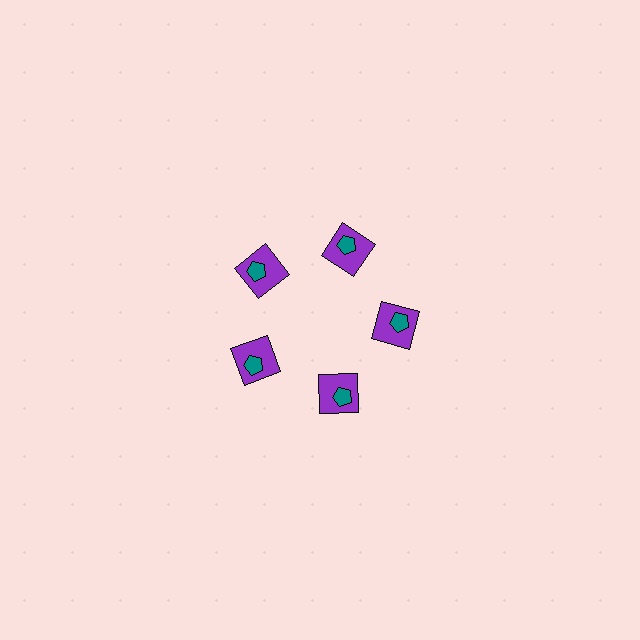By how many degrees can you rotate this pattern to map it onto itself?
The pattern maps onto itself every 72 degrees of rotation.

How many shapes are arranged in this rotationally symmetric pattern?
There are 10 shapes, arranged in 5 groups of 2.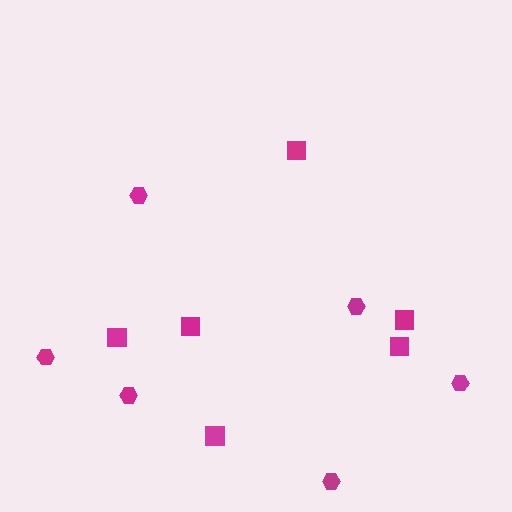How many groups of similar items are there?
There are 2 groups: one group of hexagons (6) and one group of squares (6).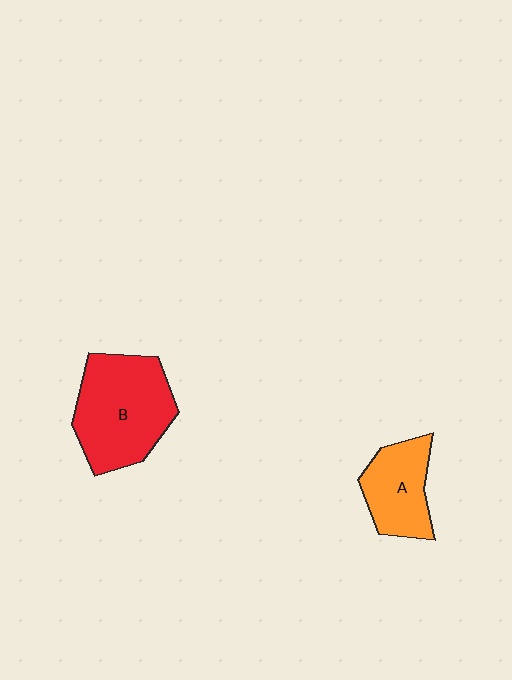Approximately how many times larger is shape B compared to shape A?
Approximately 1.7 times.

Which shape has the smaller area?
Shape A (orange).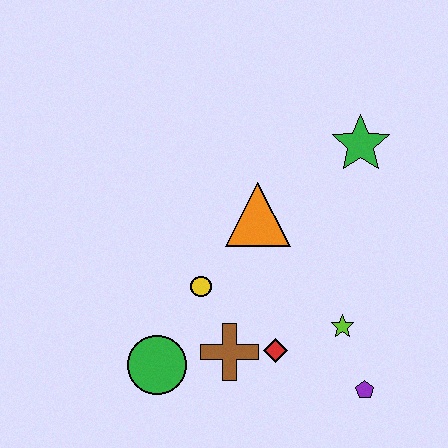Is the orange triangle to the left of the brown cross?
No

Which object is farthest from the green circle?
The green star is farthest from the green circle.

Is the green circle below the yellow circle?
Yes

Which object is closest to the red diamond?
The brown cross is closest to the red diamond.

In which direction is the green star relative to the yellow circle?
The green star is to the right of the yellow circle.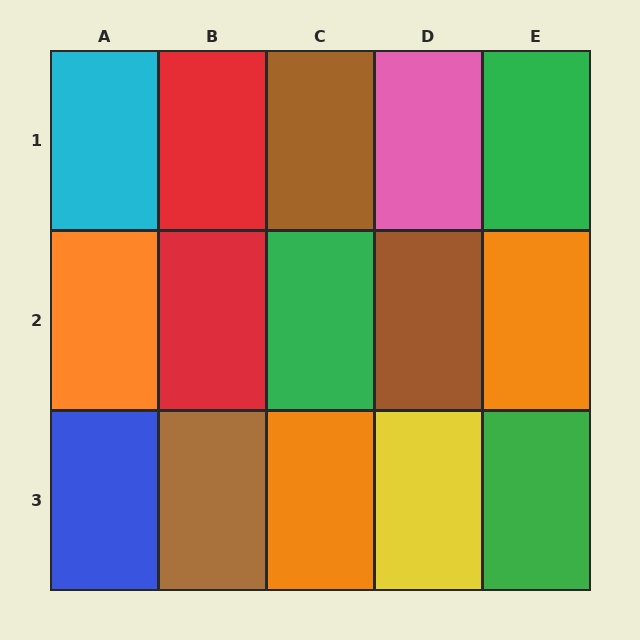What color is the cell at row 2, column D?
Brown.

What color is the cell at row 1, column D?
Pink.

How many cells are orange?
3 cells are orange.